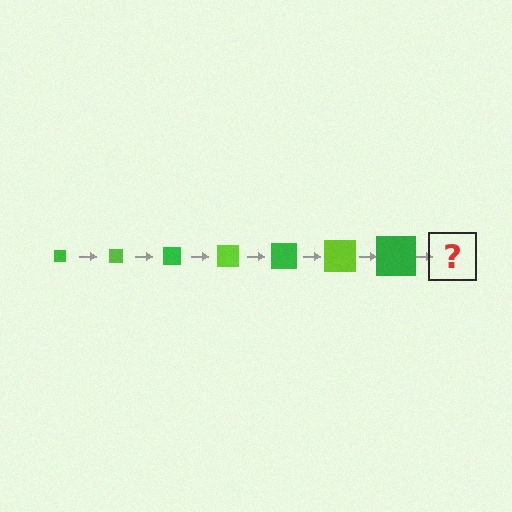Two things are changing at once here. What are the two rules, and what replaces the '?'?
The two rules are that the square grows larger each step and the color cycles through green and lime. The '?' should be a lime square, larger than the previous one.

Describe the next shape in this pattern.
It should be a lime square, larger than the previous one.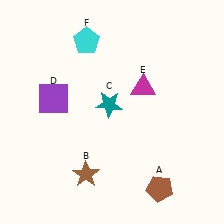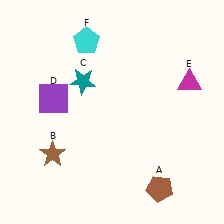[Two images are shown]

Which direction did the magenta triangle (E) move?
The magenta triangle (E) moved right.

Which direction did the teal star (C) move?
The teal star (C) moved left.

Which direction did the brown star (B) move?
The brown star (B) moved left.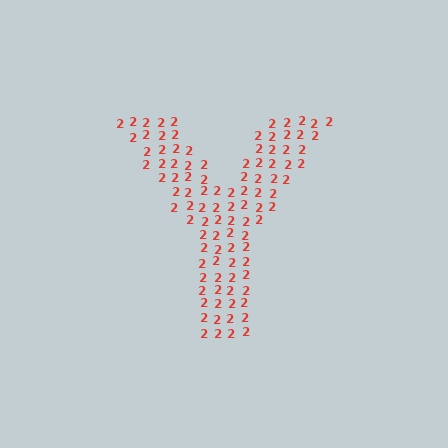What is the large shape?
The large shape is the letter Y.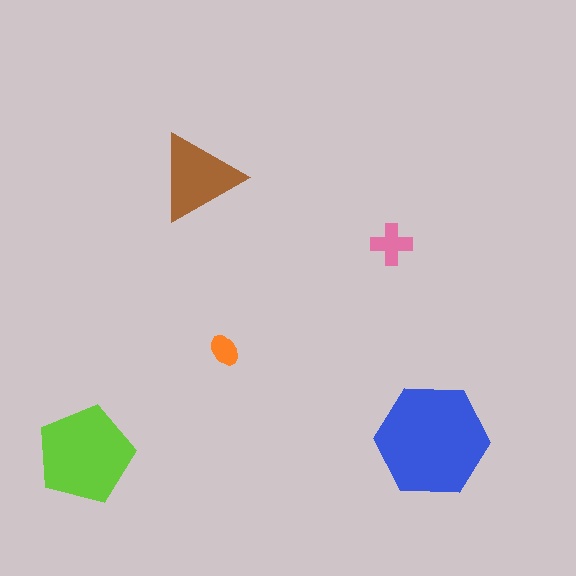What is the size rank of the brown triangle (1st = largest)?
3rd.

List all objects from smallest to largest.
The orange ellipse, the pink cross, the brown triangle, the lime pentagon, the blue hexagon.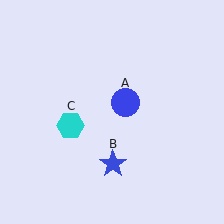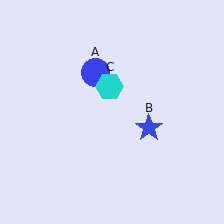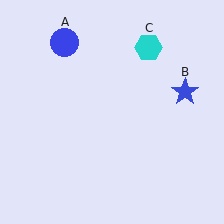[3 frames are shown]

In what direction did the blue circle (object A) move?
The blue circle (object A) moved up and to the left.